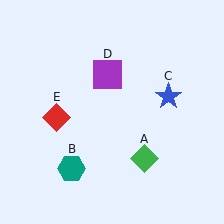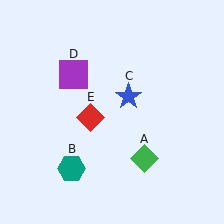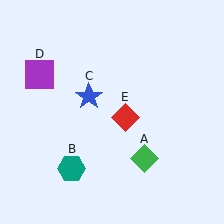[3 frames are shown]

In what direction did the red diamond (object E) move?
The red diamond (object E) moved right.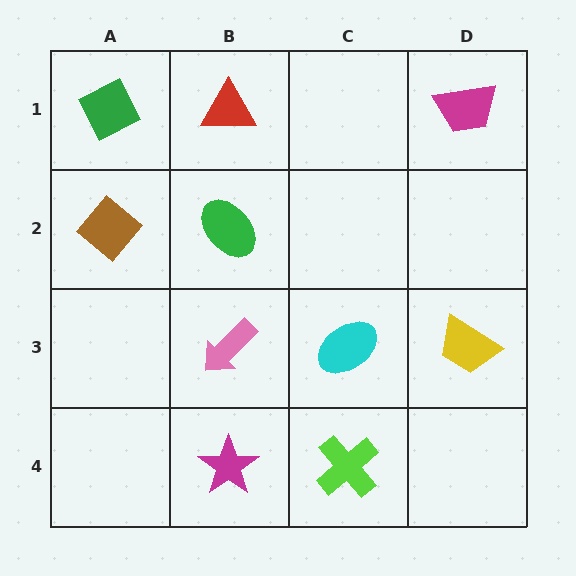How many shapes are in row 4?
2 shapes.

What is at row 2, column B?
A green ellipse.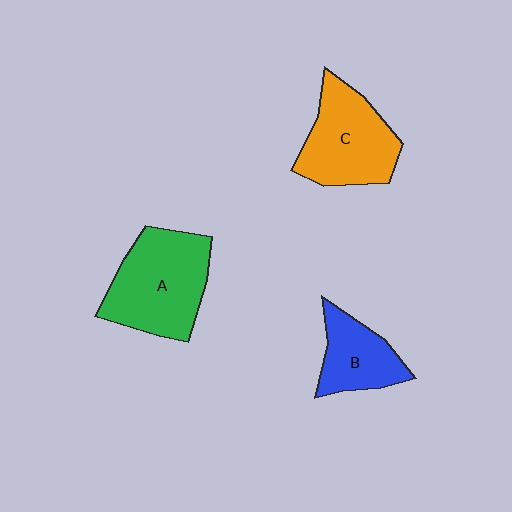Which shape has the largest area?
Shape A (green).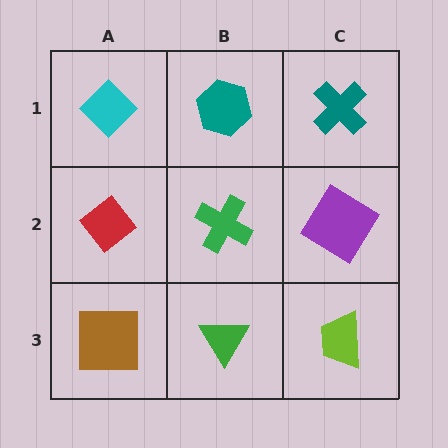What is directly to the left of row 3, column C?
A green triangle.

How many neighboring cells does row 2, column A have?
3.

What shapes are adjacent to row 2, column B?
A teal hexagon (row 1, column B), a green triangle (row 3, column B), a red diamond (row 2, column A), a purple diamond (row 2, column C).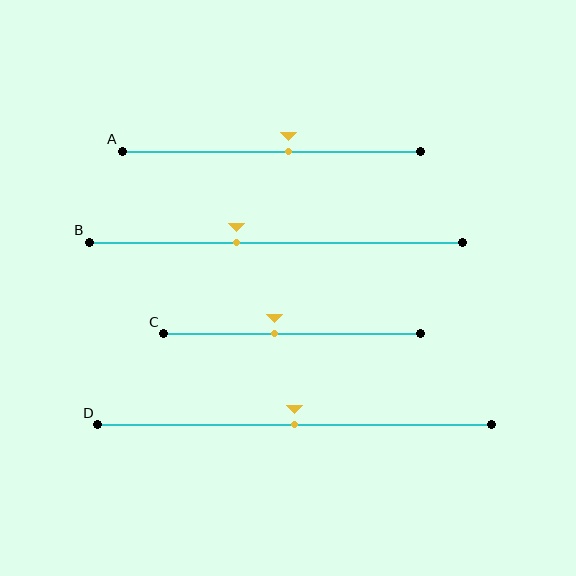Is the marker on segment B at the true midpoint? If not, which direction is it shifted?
No, the marker on segment B is shifted to the left by about 10% of the segment length.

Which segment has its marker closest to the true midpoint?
Segment D has its marker closest to the true midpoint.